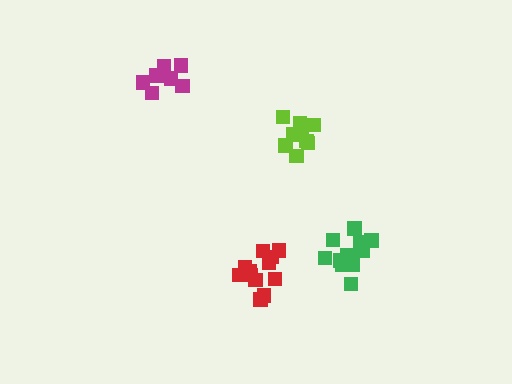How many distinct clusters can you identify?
There are 4 distinct clusters.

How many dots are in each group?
Group 1: 9 dots, Group 2: 13 dots, Group 3: 7 dots, Group 4: 12 dots (41 total).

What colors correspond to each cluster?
The clusters are colored: lime, green, magenta, red.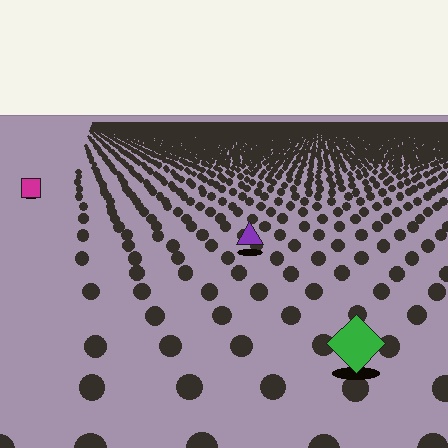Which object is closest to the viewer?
The green diamond is closest. The texture marks near it are larger and more spread out.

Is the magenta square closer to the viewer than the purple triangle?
No. The purple triangle is closer — you can tell from the texture gradient: the ground texture is coarser near it.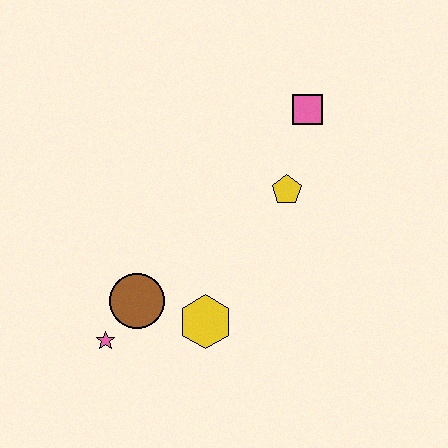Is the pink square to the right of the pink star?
Yes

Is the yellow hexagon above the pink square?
No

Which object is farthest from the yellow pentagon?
The pink star is farthest from the yellow pentagon.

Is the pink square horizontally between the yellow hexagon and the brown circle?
No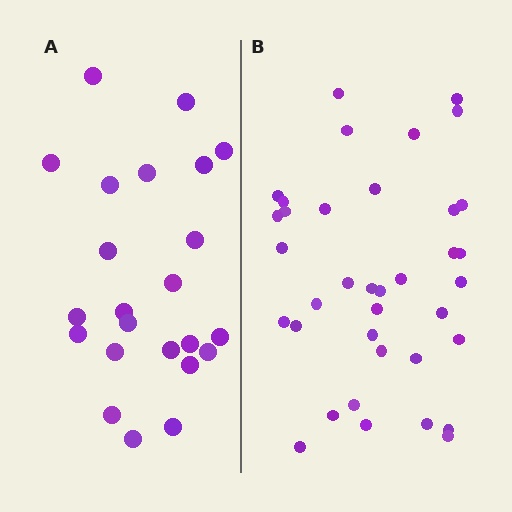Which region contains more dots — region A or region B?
Region B (the right region) has more dots.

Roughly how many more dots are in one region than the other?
Region B has approximately 15 more dots than region A.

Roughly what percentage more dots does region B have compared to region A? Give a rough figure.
About 60% more.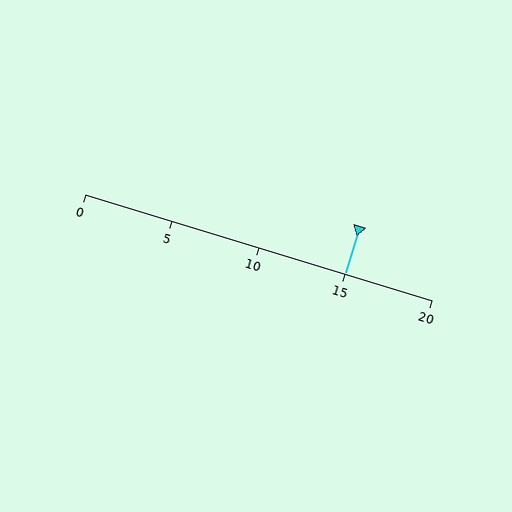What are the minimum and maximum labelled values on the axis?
The axis runs from 0 to 20.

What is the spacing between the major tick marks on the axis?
The major ticks are spaced 5 apart.